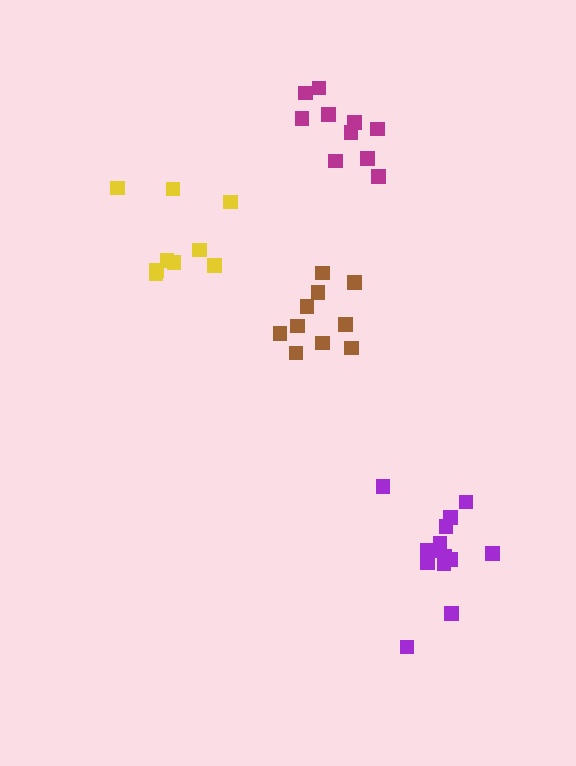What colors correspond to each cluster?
The clusters are colored: brown, magenta, yellow, purple.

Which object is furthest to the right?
The purple cluster is rightmost.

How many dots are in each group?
Group 1: 10 dots, Group 2: 10 dots, Group 3: 9 dots, Group 4: 14 dots (43 total).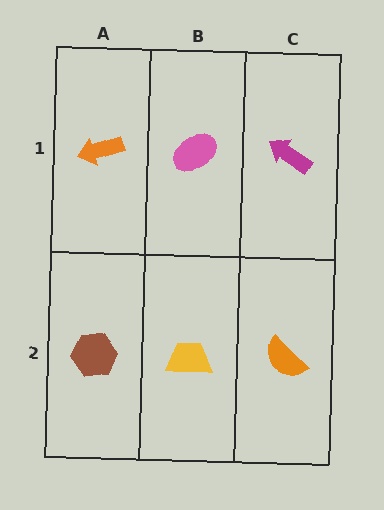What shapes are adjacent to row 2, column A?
An orange arrow (row 1, column A), a yellow trapezoid (row 2, column B).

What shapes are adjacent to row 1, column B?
A yellow trapezoid (row 2, column B), an orange arrow (row 1, column A), a magenta arrow (row 1, column C).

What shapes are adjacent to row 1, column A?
A brown hexagon (row 2, column A), a pink ellipse (row 1, column B).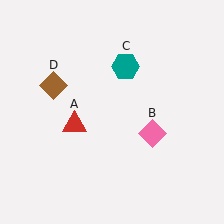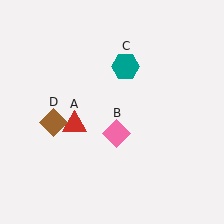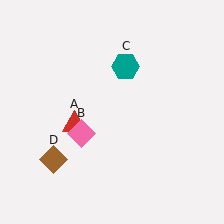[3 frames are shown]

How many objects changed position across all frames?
2 objects changed position: pink diamond (object B), brown diamond (object D).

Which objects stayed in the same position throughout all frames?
Red triangle (object A) and teal hexagon (object C) remained stationary.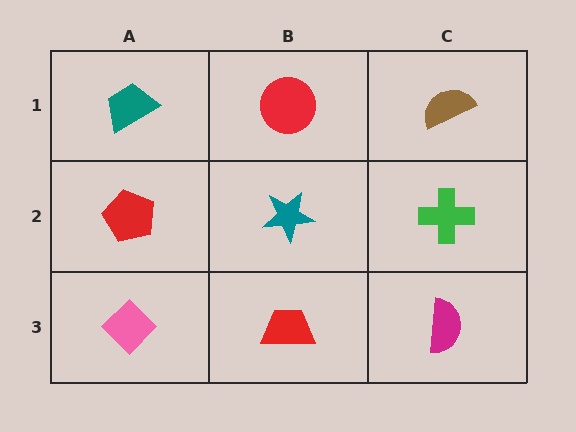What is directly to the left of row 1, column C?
A red circle.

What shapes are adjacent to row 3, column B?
A teal star (row 2, column B), a pink diamond (row 3, column A), a magenta semicircle (row 3, column C).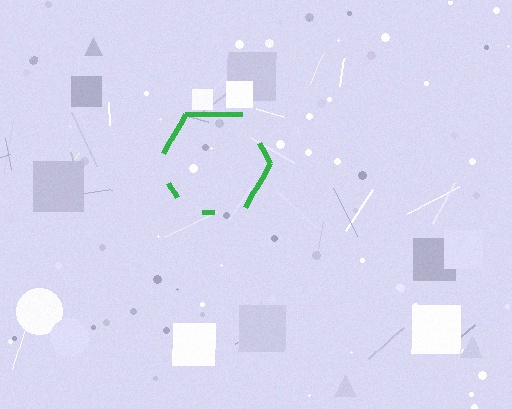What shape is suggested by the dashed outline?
The dashed outline suggests a hexagon.